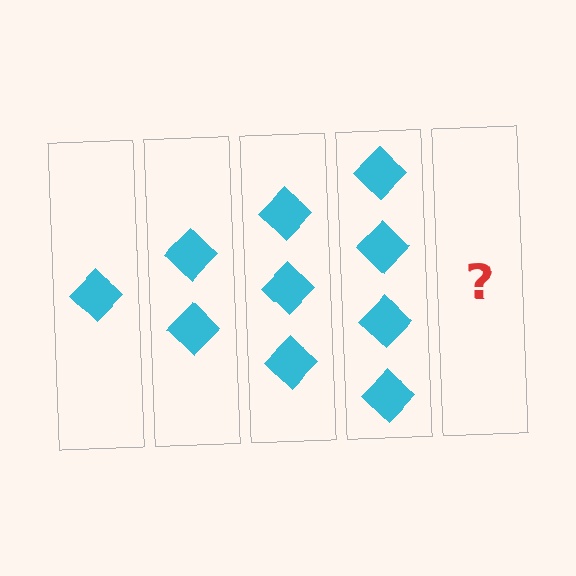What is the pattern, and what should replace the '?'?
The pattern is that each step adds one more diamond. The '?' should be 5 diamonds.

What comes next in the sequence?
The next element should be 5 diamonds.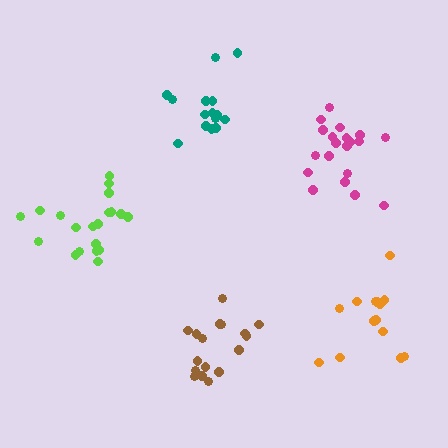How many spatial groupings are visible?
There are 5 spatial groupings.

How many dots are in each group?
Group 1: 20 dots, Group 2: 20 dots, Group 3: 14 dots, Group 4: 17 dots, Group 5: 16 dots (87 total).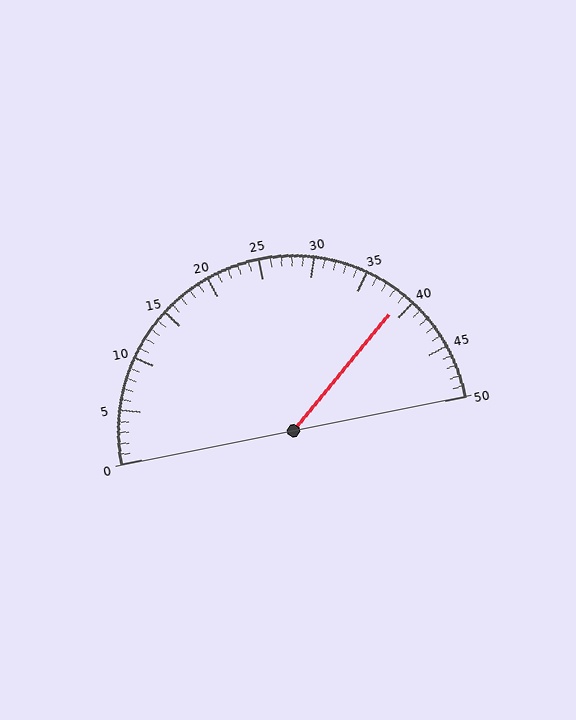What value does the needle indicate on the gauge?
The needle indicates approximately 39.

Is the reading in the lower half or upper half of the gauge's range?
The reading is in the upper half of the range (0 to 50).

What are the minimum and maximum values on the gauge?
The gauge ranges from 0 to 50.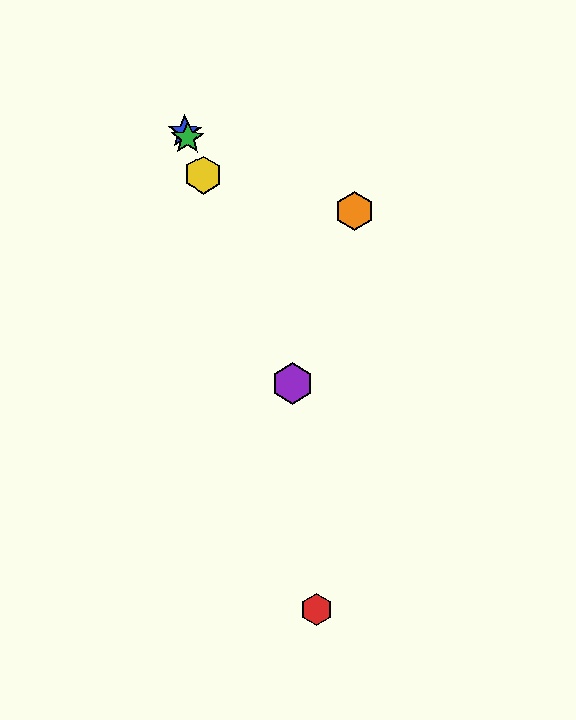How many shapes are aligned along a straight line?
4 shapes (the blue star, the green star, the yellow hexagon, the purple hexagon) are aligned along a straight line.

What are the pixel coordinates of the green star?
The green star is at (188, 139).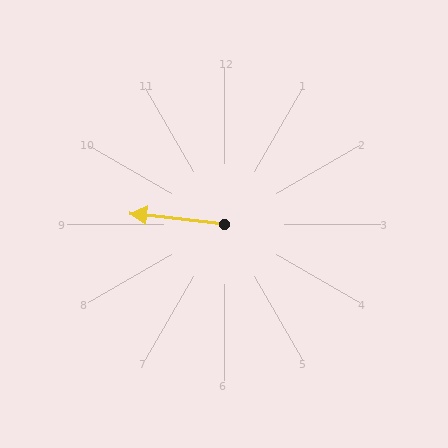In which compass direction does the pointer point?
West.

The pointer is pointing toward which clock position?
Roughly 9 o'clock.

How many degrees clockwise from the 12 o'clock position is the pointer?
Approximately 276 degrees.